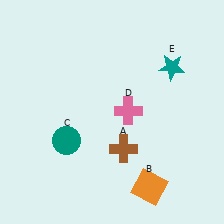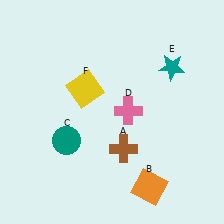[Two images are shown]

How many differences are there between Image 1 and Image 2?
There is 1 difference between the two images.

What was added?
A yellow square (F) was added in Image 2.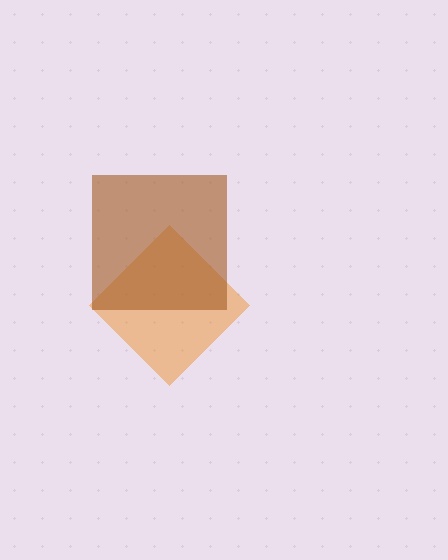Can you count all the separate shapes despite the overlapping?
Yes, there are 2 separate shapes.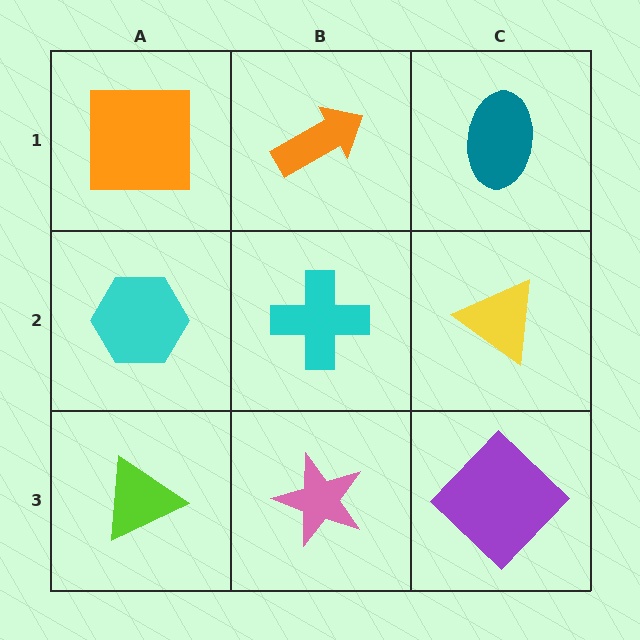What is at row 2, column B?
A cyan cross.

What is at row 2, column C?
A yellow triangle.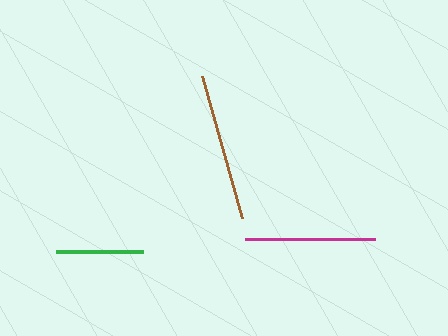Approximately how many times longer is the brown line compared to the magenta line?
The brown line is approximately 1.1 times the length of the magenta line.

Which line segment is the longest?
The brown line is the longest at approximately 147 pixels.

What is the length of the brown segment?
The brown segment is approximately 147 pixels long.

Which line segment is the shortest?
The green line is the shortest at approximately 87 pixels.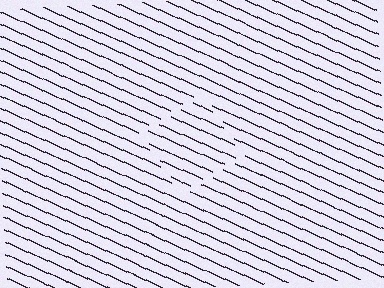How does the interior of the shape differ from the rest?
The interior of the shape contains the same grating, shifted by half a period — the contour is defined by the phase discontinuity where line-ends from the inner and outer gratings abut.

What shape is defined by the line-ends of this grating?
An illusory square. The interior of the shape contains the same grating, shifted by half a period — the contour is defined by the phase discontinuity where line-ends from the inner and outer gratings abut.